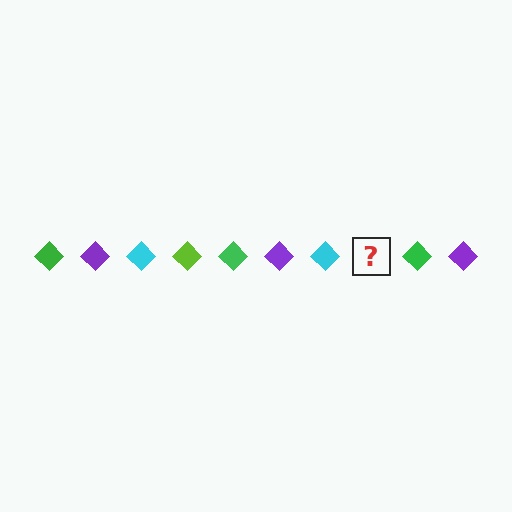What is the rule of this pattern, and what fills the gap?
The rule is that the pattern cycles through green, purple, cyan, lime diamonds. The gap should be filled with a lime diamond.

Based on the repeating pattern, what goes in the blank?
The blank should be a lime diamond.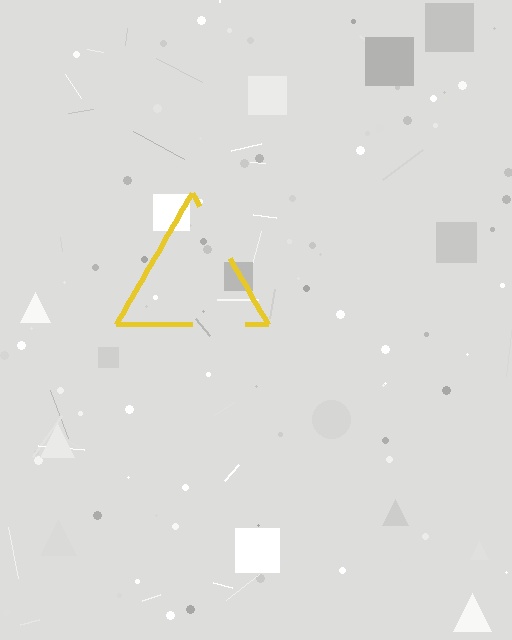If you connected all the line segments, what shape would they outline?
They would outline a triangle.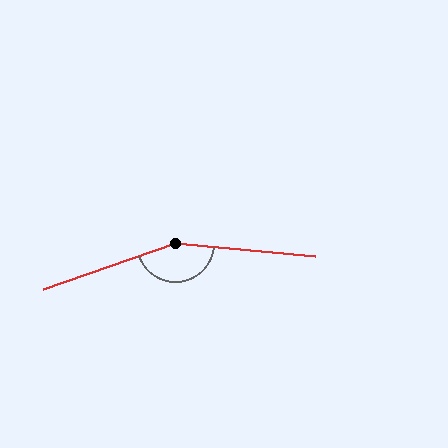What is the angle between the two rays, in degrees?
Approximately 156 degrees.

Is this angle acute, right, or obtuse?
It is obtuse.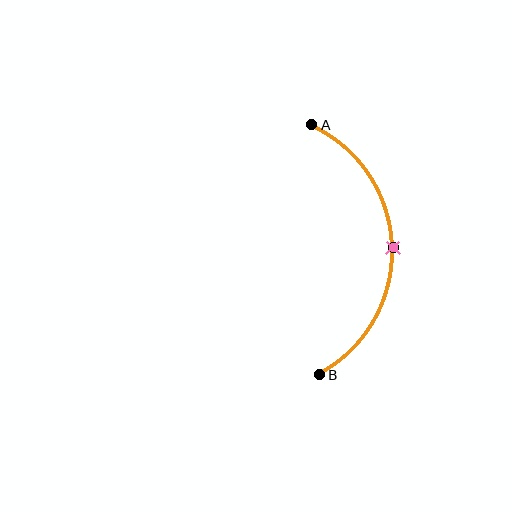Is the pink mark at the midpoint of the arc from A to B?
Yes. The pink mark lies on the arc at equal arc-length from both A and B — it is the arc midpoint.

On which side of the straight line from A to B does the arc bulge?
The arc bulges to the right of the straight line connecting A and B.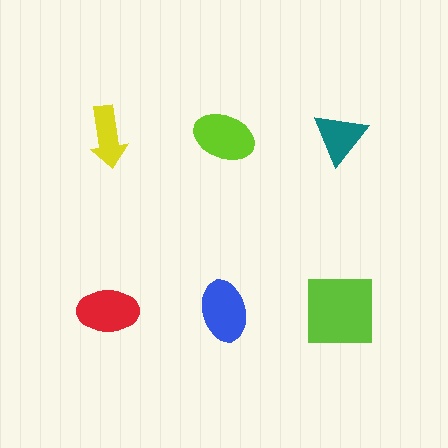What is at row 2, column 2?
A blue ellipse.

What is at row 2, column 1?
A red ellipse.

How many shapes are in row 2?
3 shapes.